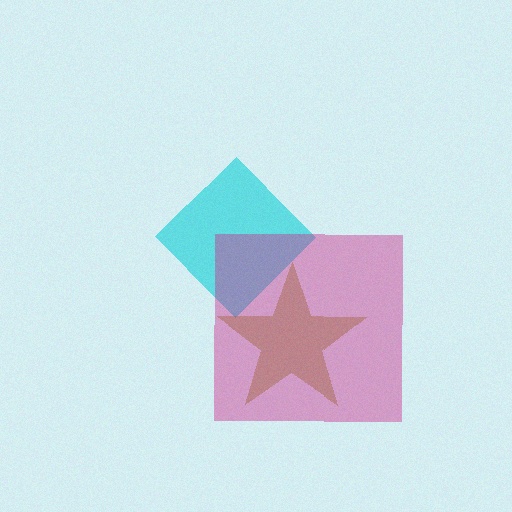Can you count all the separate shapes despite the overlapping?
Yes, there are 3 separate shapes.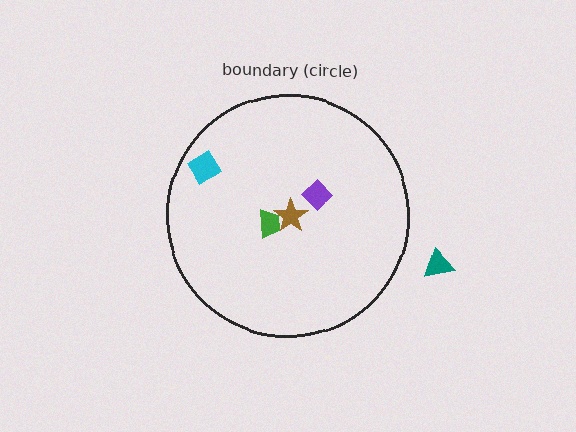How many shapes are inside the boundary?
4 inside, 1 outside.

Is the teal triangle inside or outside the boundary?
Outside.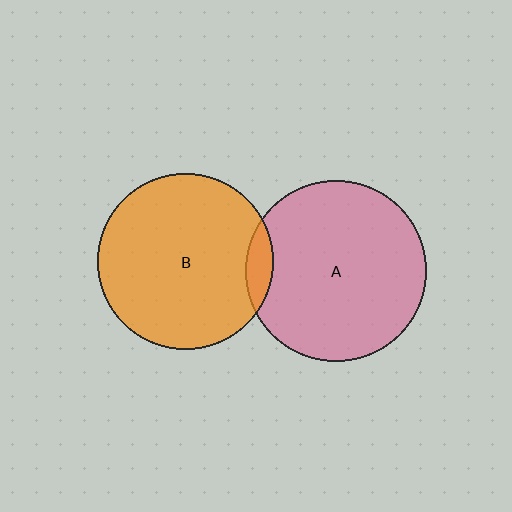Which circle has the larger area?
Circle A (pink).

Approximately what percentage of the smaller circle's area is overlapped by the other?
Approximately 5%.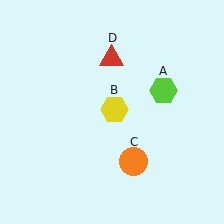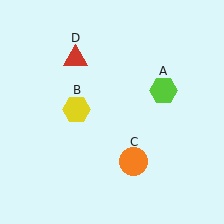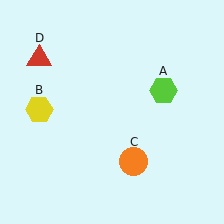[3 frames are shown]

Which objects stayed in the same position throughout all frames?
Lime hexagon (object A) and orange circle (object C) remained stationary.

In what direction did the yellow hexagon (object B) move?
The yellow hexagon (object B) moved left.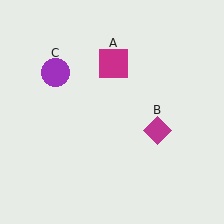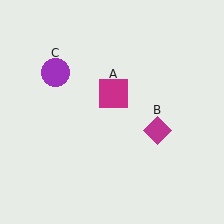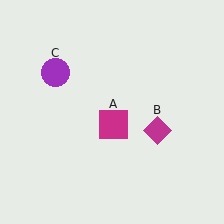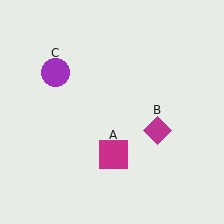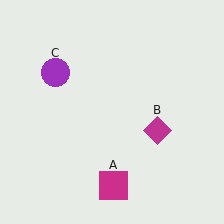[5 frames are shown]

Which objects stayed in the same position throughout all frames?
Magenta diamond (object B) and purple circle (object C) remained stationary.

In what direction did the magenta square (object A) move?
The magenta square (object A) moved down.